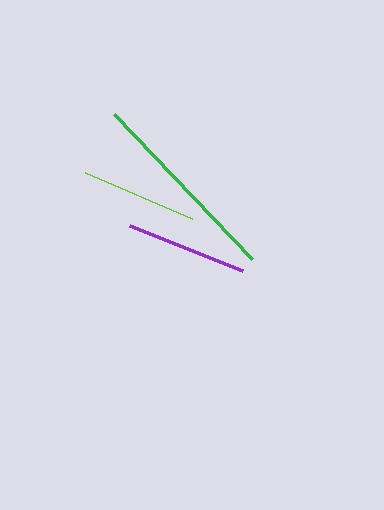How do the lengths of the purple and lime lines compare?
The purple and lime lines are approximately the same length.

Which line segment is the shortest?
The lime line is the shortest at approximately 117 pixels.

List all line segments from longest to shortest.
From longest to shortest: green, purple, lime.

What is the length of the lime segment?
The lime segment is approximately 117 pixels long.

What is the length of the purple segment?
The purple segment is approximately 121 pixels long.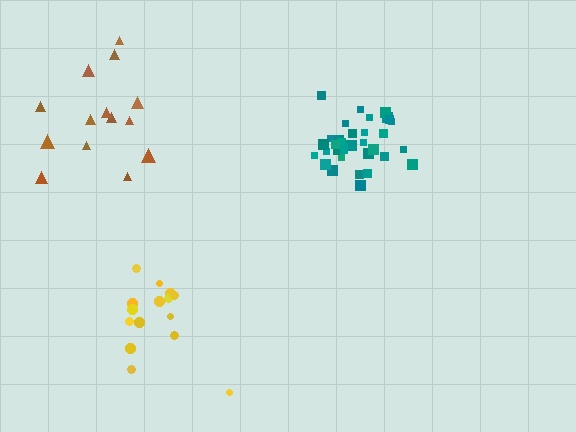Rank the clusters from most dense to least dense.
teal, yellow, brown.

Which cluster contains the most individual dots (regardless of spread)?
Teal (34).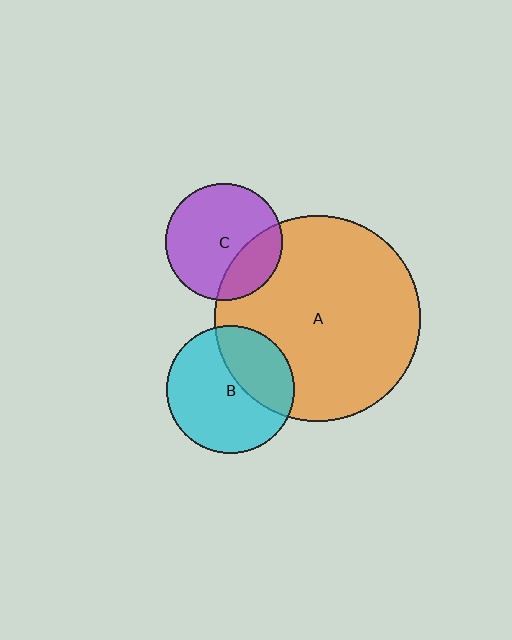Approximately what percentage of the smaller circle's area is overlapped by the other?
Approximately 25%.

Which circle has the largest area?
Circle A (orange).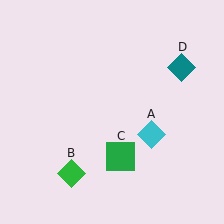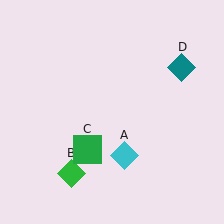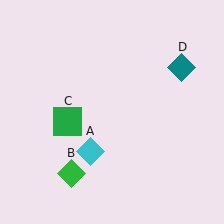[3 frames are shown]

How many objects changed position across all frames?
2 objects changed position: cyan diamond (object A), green square (object C).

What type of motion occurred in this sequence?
The cyan diamond (object A), green square (object C) rotated clockwise around the center of the scene.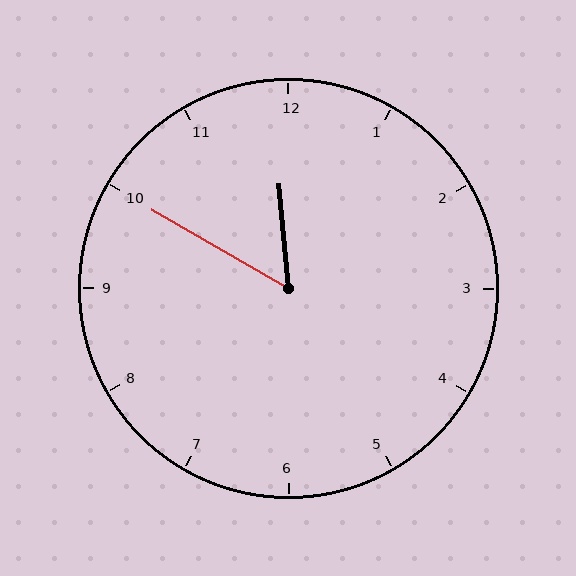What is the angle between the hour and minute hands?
Approximately 55 degrees.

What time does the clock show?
11:50.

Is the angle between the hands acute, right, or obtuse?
It is acute.